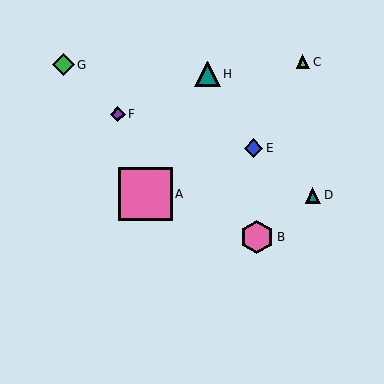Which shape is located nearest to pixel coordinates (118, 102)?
The purple diamond (labeled F) at (118, 114) is nearest to that location.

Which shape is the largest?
The pink square (labeled A) is the largest.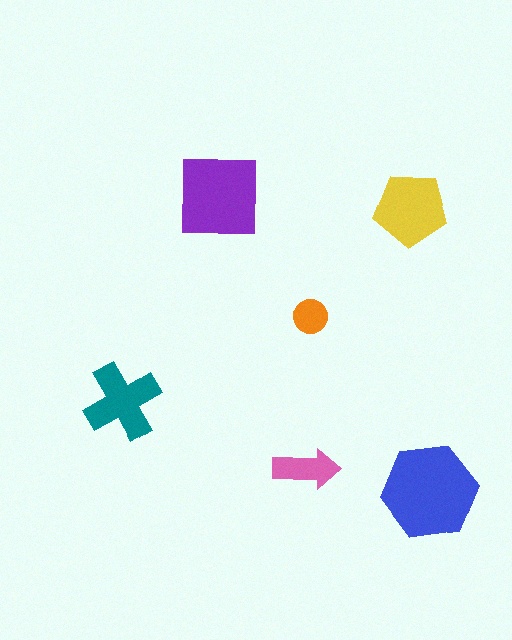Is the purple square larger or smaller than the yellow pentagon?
Larger.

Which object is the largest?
The blue hexagon.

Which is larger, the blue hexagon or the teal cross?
The blue hexagon.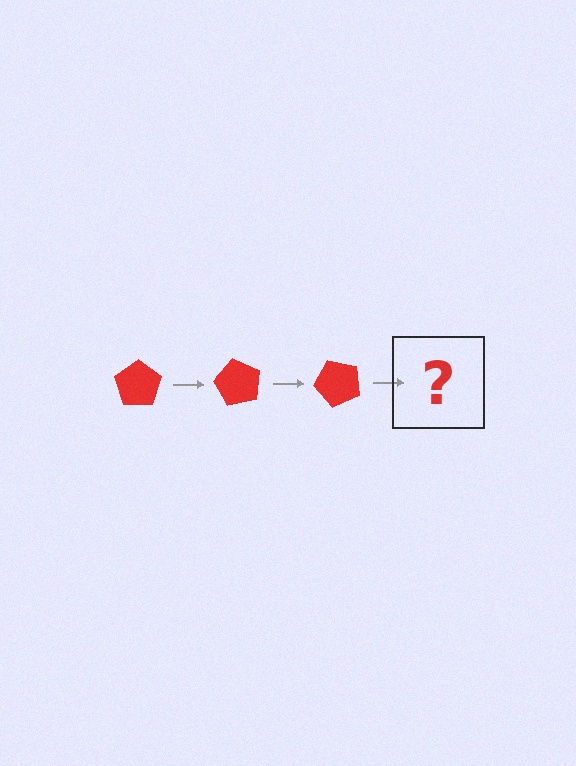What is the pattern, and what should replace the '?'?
The pattern is that the pentagon rotates 60 degrees each step. The '?' should be a red pentagon rotated 180 degrees.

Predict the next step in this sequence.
The next step is a red pentagon rotated 180 degrees.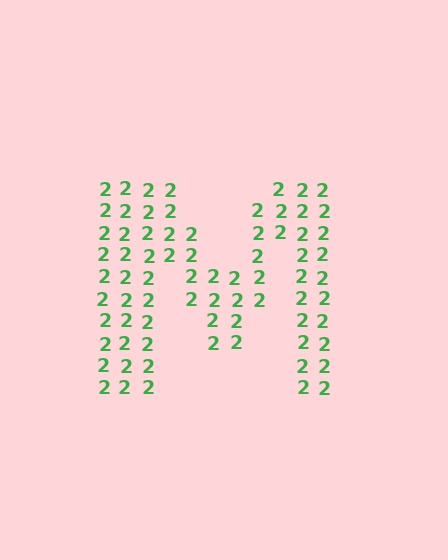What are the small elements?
The small elements are digit 2's.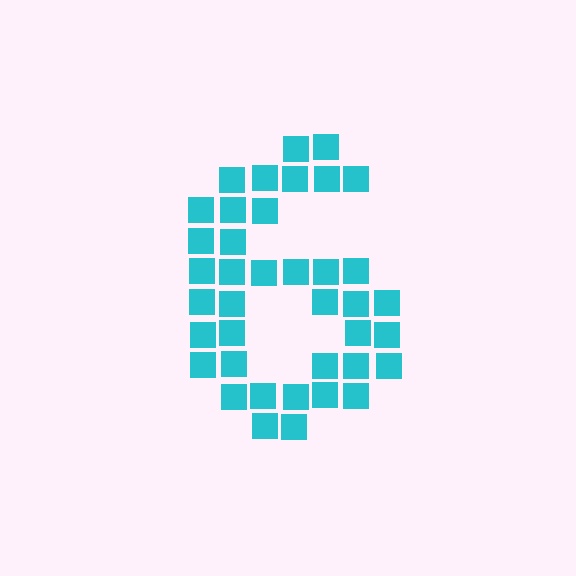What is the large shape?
The large shape is the digit 6.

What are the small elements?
The small elements are squares.